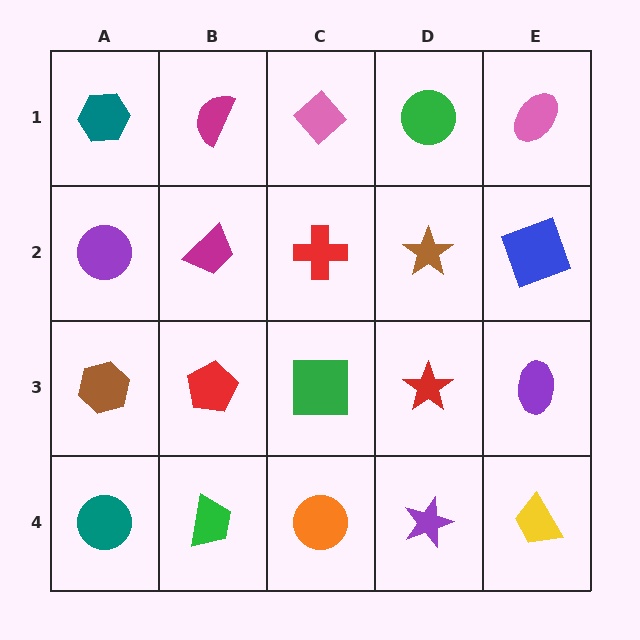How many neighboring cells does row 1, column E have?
2.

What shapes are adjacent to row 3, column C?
A red cross (row 2, column C), an orange circle (row 4, column C), a red pentagon (row 3, column B), a red star (row 3, column D).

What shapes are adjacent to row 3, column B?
A magenta trapezoid (row 2, column B), a green trapezoid (row 4, column B), a brown hexagon (row 3, column A), a green square (row 3, column C).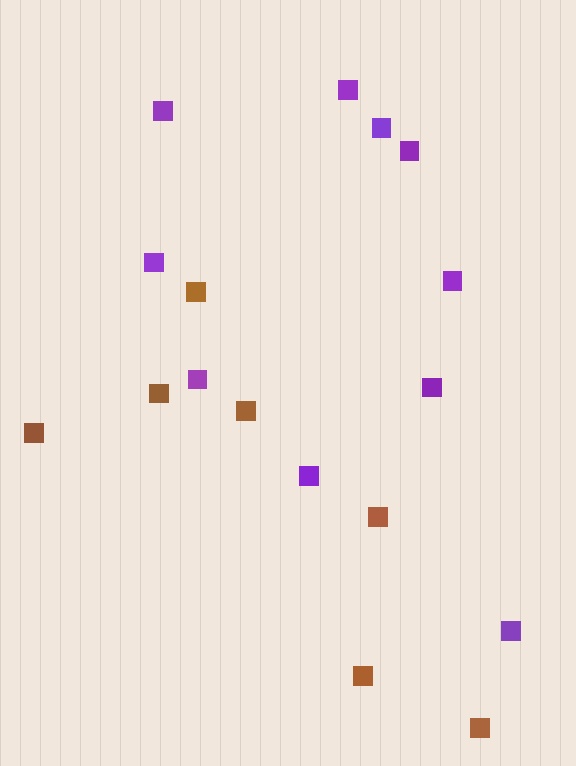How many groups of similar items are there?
There are 2 groups: one group of purple squares (10) and one group of brown squares (7).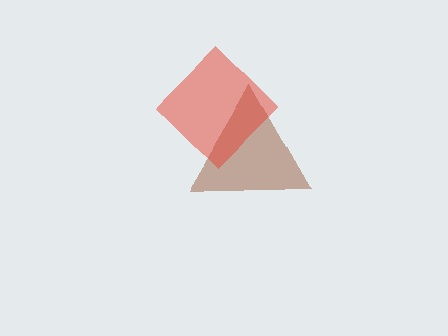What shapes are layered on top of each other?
The layered shapes are: a brown triangle, a red diamond.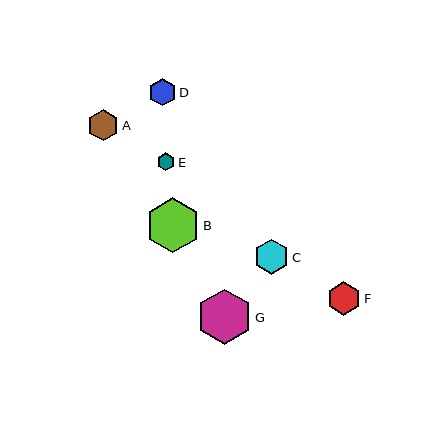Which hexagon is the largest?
Hexagon G is the largest with a size of approximately 55 pixels.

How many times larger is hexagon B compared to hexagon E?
Hexagon B is approximately 3.1 times the size of hexagon E.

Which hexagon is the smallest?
Hexagon E is the smallest with a size of approximately 18 pixels.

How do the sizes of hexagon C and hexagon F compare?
Hexagon C and hexagon F are approximately the same size.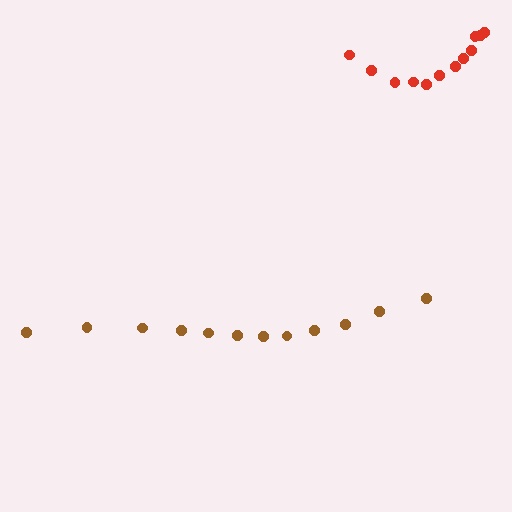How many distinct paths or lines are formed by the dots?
There are 2 distinct paths.